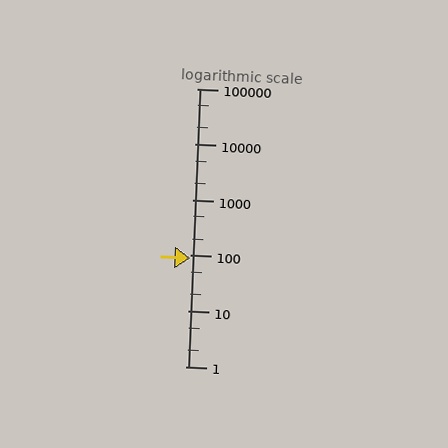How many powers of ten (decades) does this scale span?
The scale spans 5 decades, from 1 to 100000.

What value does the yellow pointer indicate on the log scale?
The pointer indicates approximately 90.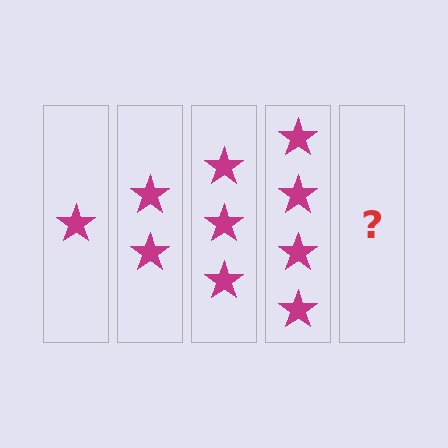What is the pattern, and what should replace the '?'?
The pattern is that each step adds one more star. The '?' should be 5 stars.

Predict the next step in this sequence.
The next step is 5 stars.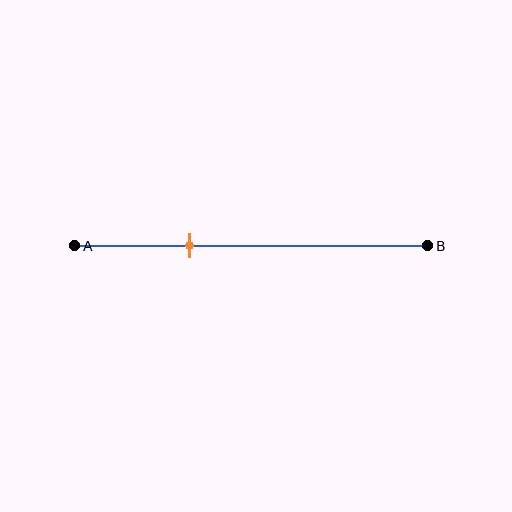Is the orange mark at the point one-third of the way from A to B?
Yes, the mark is approximately at the one-third point.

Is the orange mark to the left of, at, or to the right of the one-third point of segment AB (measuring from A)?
The orange mark is approximately at the one-third point of segment AB.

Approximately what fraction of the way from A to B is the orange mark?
The orange mark is approximately 35% of the way from A to B.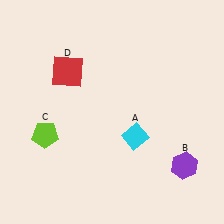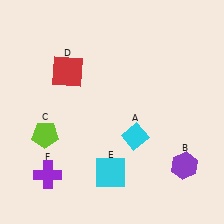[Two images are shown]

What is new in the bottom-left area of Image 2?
A cyan square (E) was added in the bottom-left area of Image 2.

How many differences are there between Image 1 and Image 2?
There are 2 differences between the two images.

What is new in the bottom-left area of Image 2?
A purple cross (F) was added in the bottom-left area of Image 2.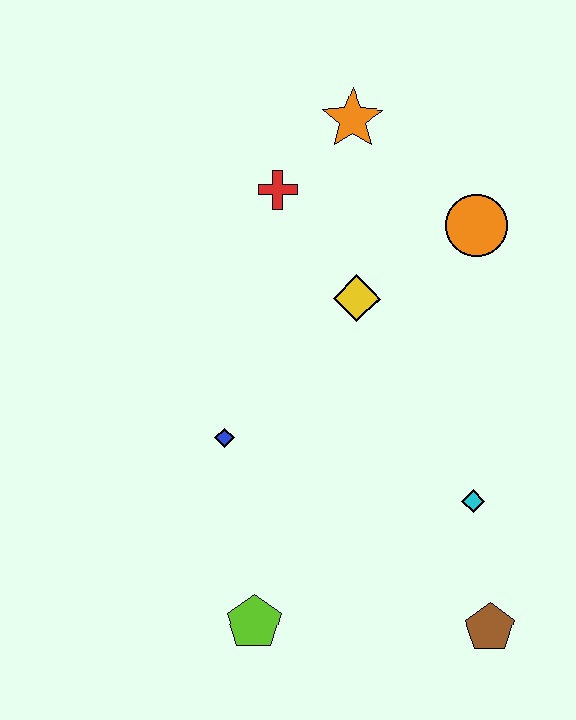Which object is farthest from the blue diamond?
The orange star is farthest from the blue diamond.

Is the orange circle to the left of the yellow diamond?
No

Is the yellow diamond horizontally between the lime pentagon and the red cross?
No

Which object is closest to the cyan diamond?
The brown pentagon is closest to the cyan diamond.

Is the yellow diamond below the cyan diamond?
No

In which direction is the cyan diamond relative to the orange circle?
The cyan diamond is below the orange circle.